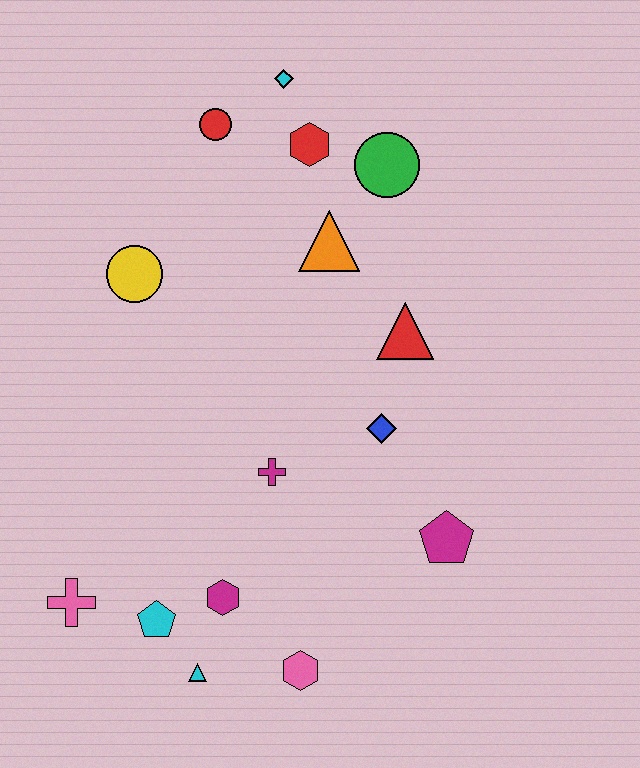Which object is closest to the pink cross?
The cyan pentagon is closest to the pink cross.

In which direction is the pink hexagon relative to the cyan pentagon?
The pink hexagon is to the right of the cyan pentagon.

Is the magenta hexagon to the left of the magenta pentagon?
Yes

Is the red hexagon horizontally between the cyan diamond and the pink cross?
No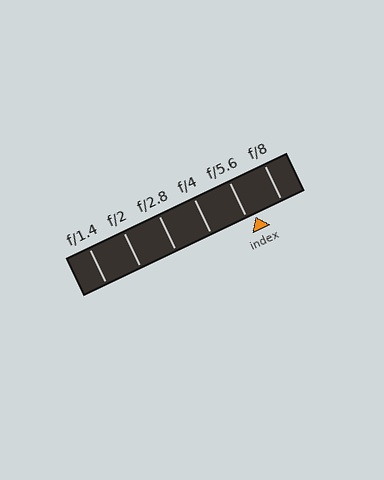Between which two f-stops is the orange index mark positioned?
The index mark is between f/5.6 and f/8.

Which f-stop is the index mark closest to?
The index mark is closest to f/5.6.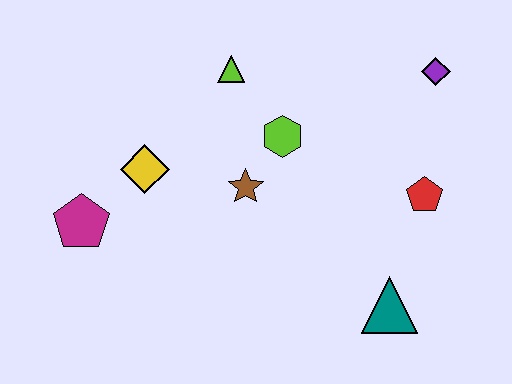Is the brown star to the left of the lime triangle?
No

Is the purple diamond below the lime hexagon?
No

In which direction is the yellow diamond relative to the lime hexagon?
The yellow diamond is to the left of the lime hexagon.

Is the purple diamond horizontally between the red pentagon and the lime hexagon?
No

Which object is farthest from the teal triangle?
The magenta pentagon is farthest from the teal triangle.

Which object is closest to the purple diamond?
The red pentagon is closest to the purple diamond.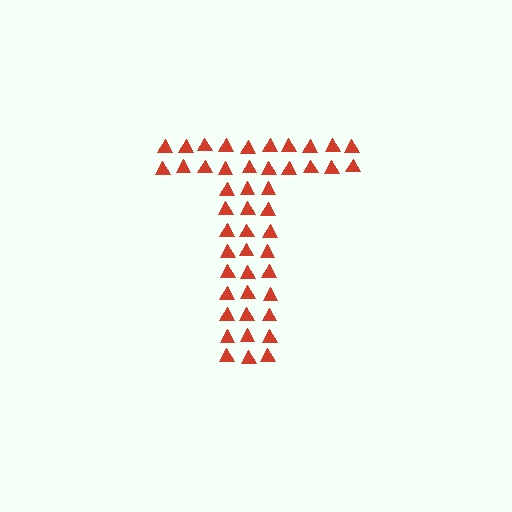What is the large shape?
The large shape is the letter T.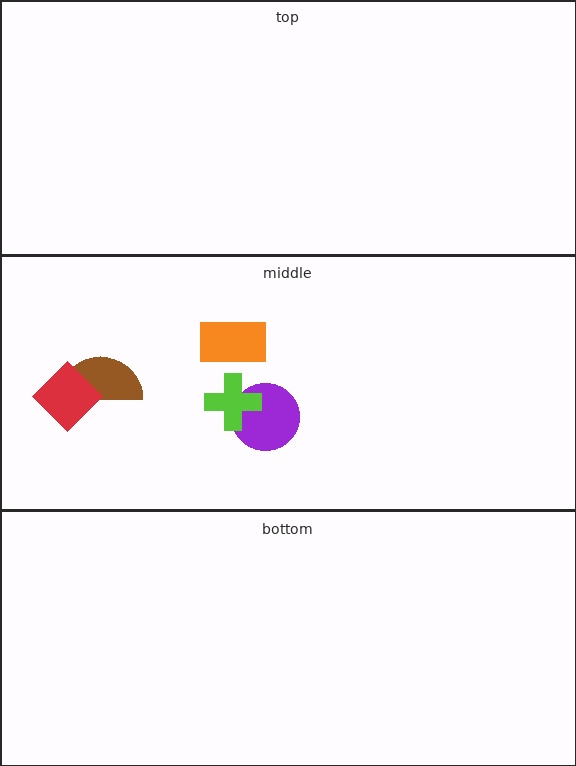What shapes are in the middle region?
The brown semicircle, the red diamond, the purple circle, the orange rectangle, the lime cross.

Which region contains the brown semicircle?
The middle region.